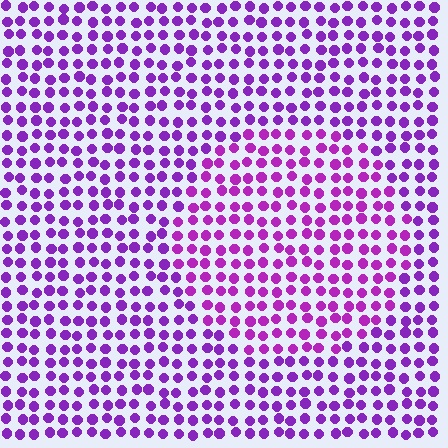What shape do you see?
I see a circle.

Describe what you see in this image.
The image is filled with small purple elements in a uniform arrangement. A circle-shaped region is visible where the elements are tinted to a slightly different hue, forming a subtle color boundary.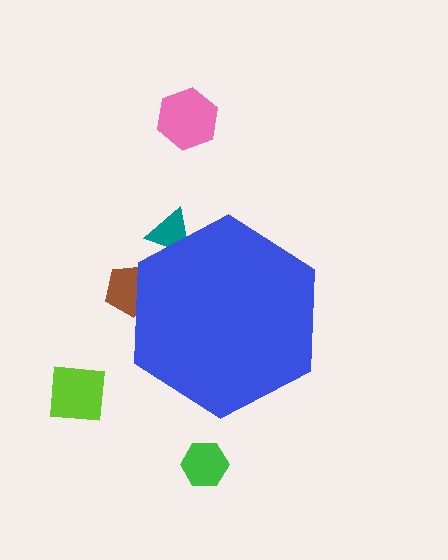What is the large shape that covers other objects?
A blue hexagon.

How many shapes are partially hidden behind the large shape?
2 shapes are partially hidden.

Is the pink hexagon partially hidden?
No, the pink hexagon is fully visible.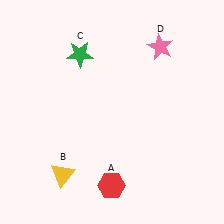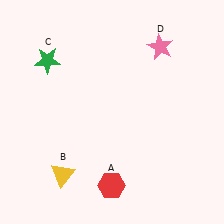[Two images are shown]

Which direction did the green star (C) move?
The green star (C) moved left.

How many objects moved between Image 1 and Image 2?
1 object moved between the two images.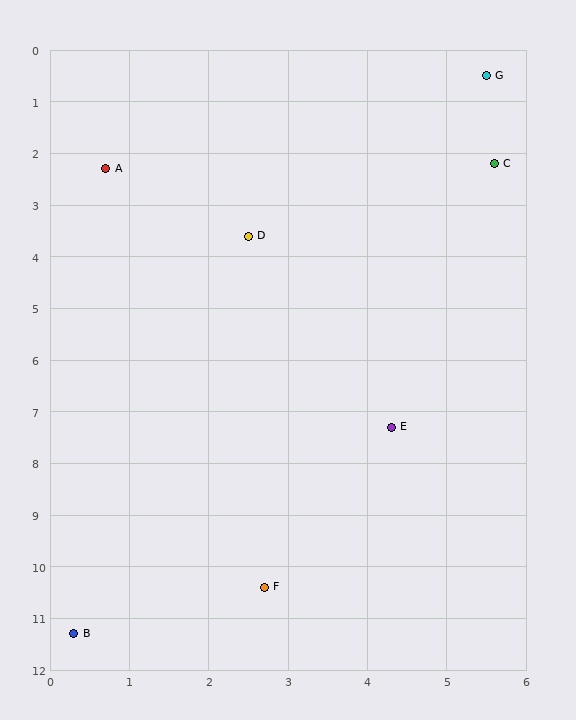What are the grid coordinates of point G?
Point G is at approximately (5.5, 0.5).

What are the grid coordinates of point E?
Point E is at approximately (4.3, 7.3).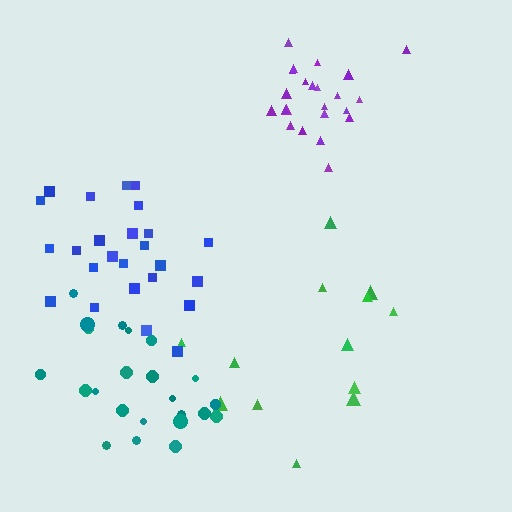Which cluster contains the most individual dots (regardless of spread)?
Blue (25).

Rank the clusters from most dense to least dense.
purple, teal, blue, green.